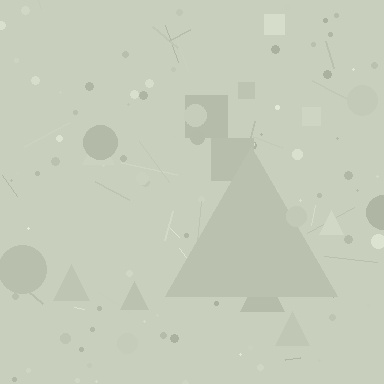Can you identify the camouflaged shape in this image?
The camouflaged shape is a triangle.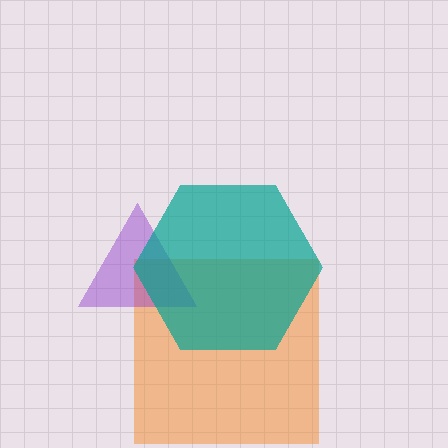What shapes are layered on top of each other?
The layered shapes are: an orange square, a purple triangle, a teal hexagon.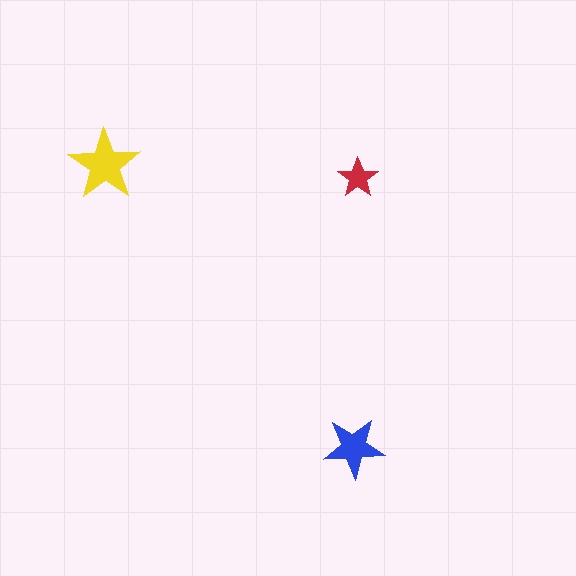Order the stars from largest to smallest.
the yellow one, the blue one, the red one.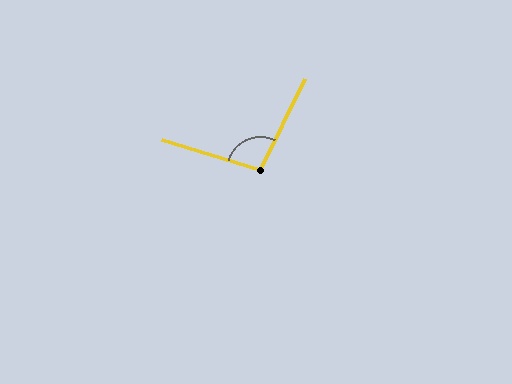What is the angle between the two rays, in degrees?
Approximately 99 degrees.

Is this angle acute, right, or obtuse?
It is obtuse.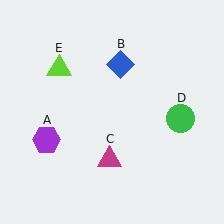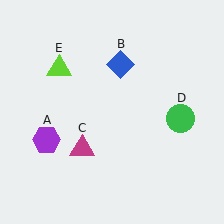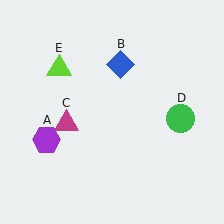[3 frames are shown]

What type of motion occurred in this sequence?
The magenta triangle (object C) rotated clockwise around the center of the scene.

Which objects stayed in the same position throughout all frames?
Purple hexagon (object A) and blue diamond (object B) and green circle (object D) and lime triangle (object E) remained stationary.